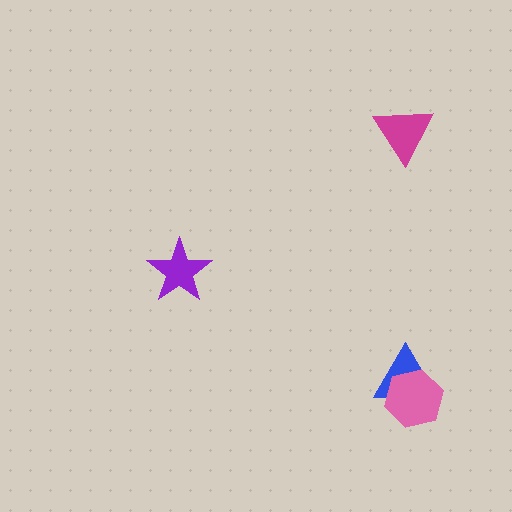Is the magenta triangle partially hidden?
No, no other shape covers it.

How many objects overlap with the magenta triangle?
0 objects overlap with the magenta triangle.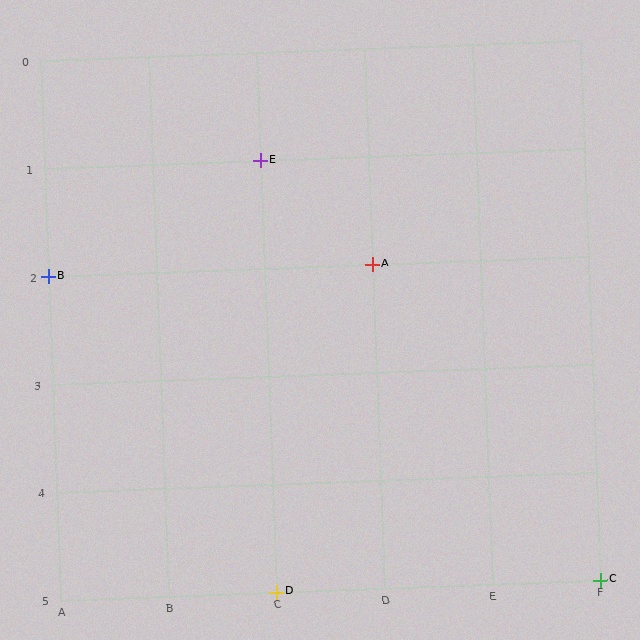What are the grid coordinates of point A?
Point A is at grid coordinates (D, 2).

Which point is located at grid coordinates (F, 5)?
Point C is at (F, 5).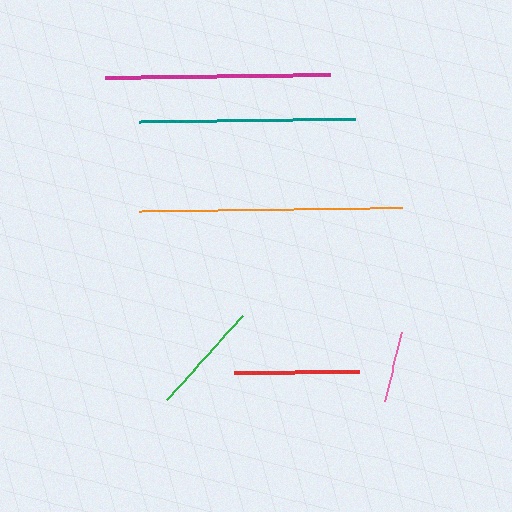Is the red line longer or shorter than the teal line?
The teal line is longer than the red line.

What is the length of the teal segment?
The teal segment is approximately 216 pixels long.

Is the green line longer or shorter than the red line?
The red line is longer than the green line.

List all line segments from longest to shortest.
From longest to shortest: orange, magenta, teal, red, green, pink.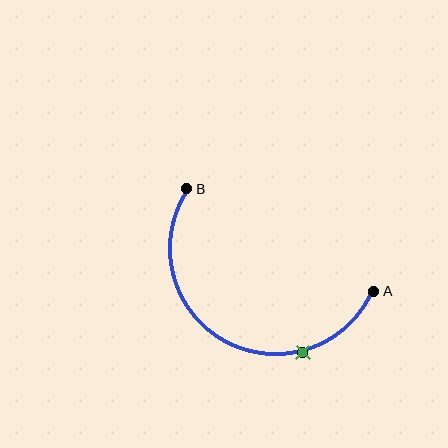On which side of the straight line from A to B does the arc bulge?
The arc bulges below the straight line connecting A and B.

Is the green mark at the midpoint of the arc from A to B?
No. The green mark lies on the arc but is closer to endpoint A. The arc midpoint would be at the point on the curve equidistant along the arc from both A and B.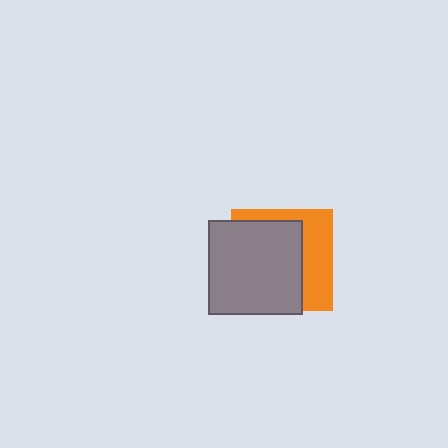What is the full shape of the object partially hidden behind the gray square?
The partially hidden object is an orange square.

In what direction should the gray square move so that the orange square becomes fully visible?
The gray square should move left. That is the shortest direction to clear the overlap and leave the orange square fully visible.